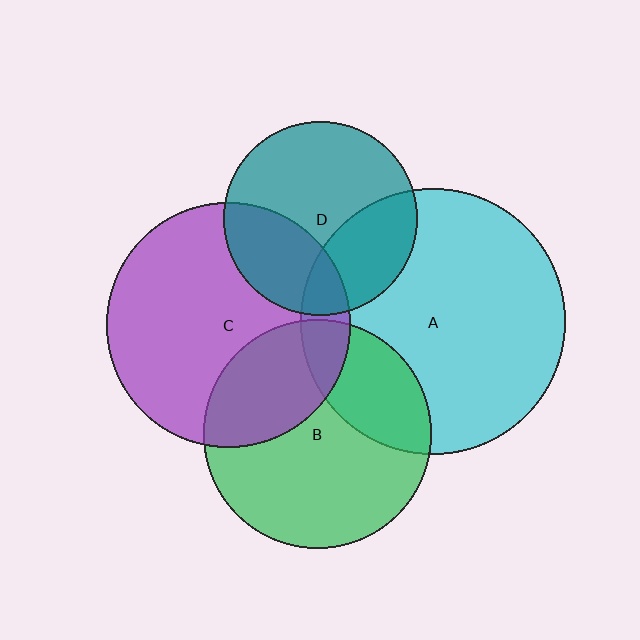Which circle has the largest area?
Circle A (cyan).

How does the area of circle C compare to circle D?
Approximately 1.6 times.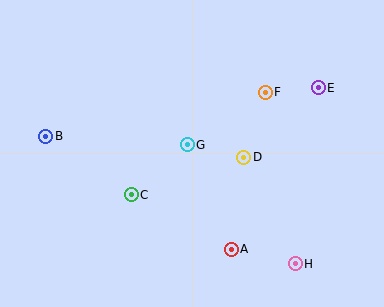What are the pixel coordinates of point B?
Point B is at (46, 136).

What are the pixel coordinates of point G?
Point G is at (187, 145).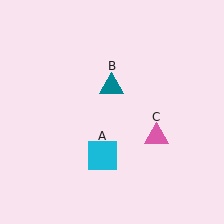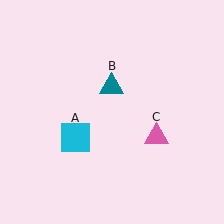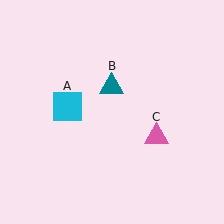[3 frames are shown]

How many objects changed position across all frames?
1 object changed position: cyan square (object A).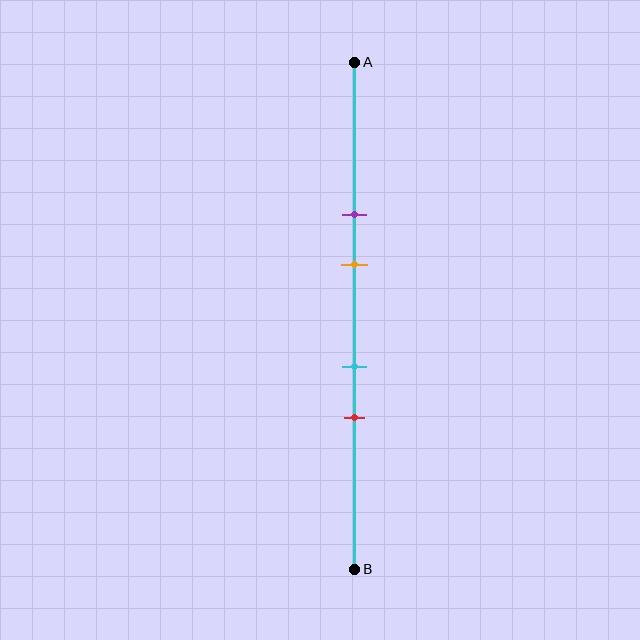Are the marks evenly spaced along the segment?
No, the marks are not evenly spaced.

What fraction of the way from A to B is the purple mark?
The purple mark is approximately 30% (0.3) of the way from A to B.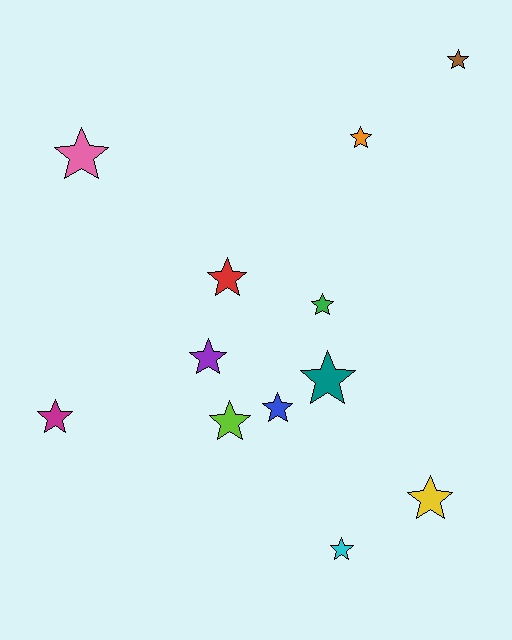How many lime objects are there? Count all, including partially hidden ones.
There is 1 lime object.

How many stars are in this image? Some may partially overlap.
There are 12 stars.